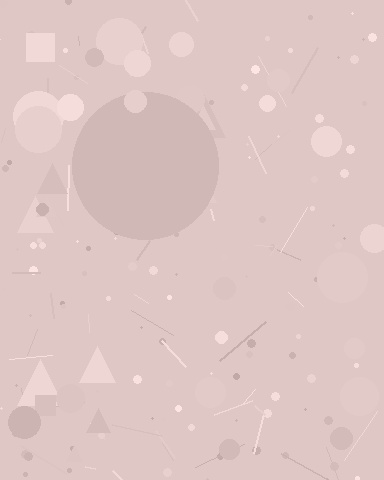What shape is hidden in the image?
A circle is hidden in the image.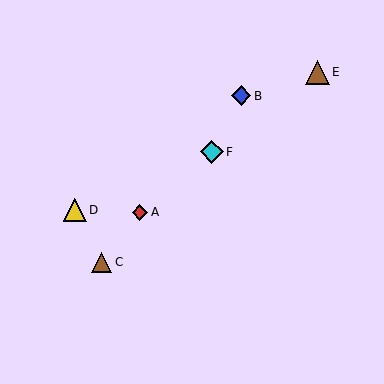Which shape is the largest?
The brown triangle (labeled E) is the largest.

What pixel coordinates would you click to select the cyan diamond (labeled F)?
Click at (212, 152) to select the cyan diamond F.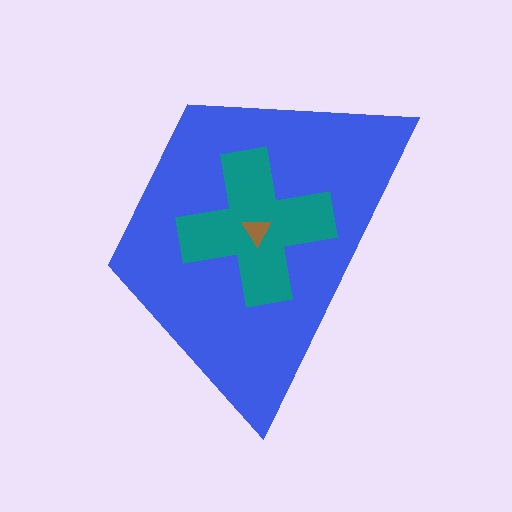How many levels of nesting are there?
3.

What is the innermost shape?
The brown triangle.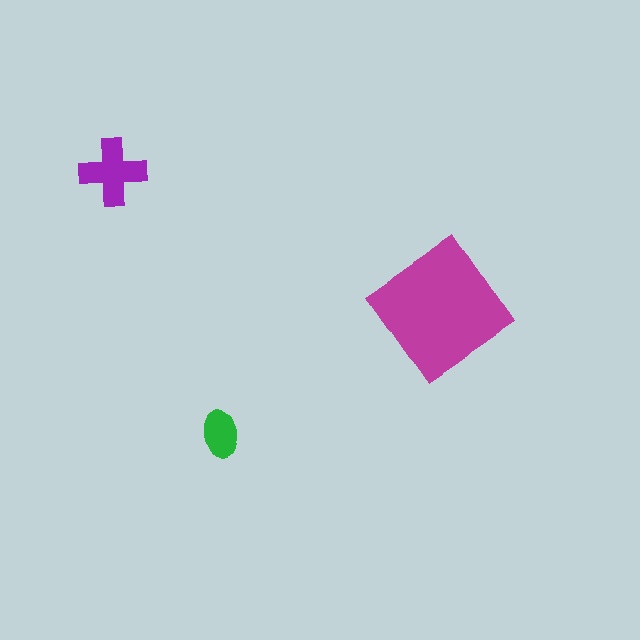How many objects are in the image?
There are 3 objects in the image.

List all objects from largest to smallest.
The magenta diamond, the purple cross, the green ellipse.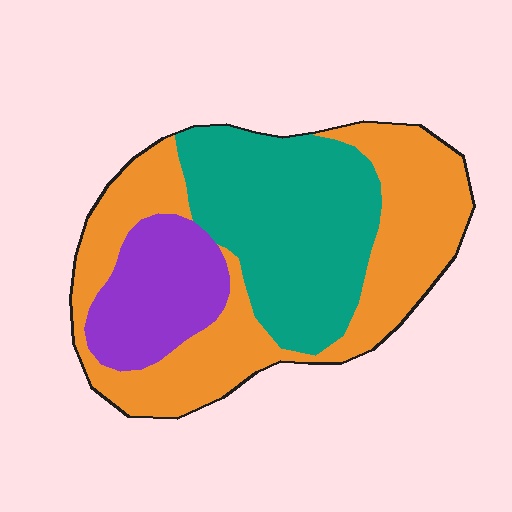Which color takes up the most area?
Orange, at roughly 45%.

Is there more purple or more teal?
Teal.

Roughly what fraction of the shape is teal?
Teal covers about 35% of the shape.